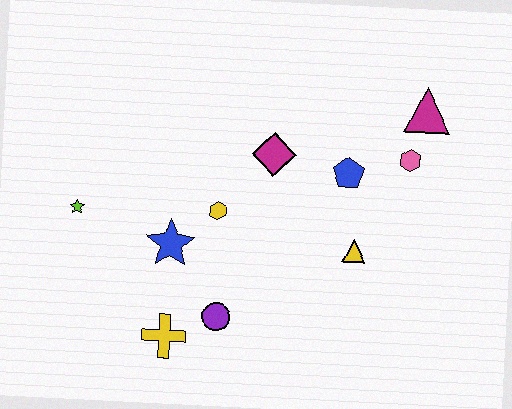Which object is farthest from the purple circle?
The magenta triangle is farthest from the purple circle.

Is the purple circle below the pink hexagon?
Yes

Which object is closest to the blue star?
The yellow hexagon is closest to the blue star.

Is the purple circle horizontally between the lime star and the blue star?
No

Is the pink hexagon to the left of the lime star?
No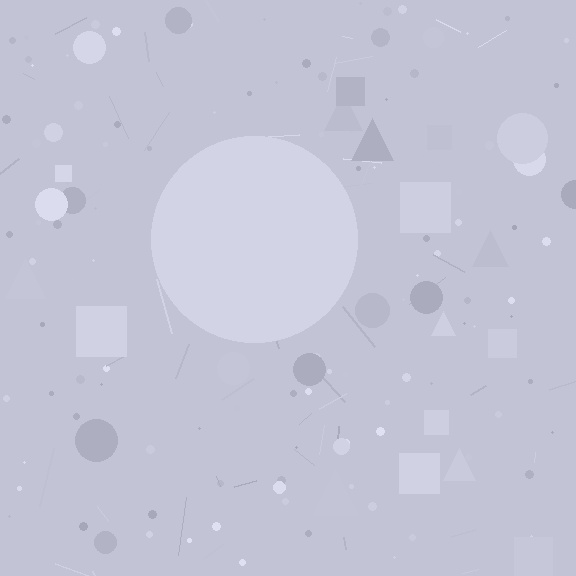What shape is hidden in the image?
A circle is hidden in the image.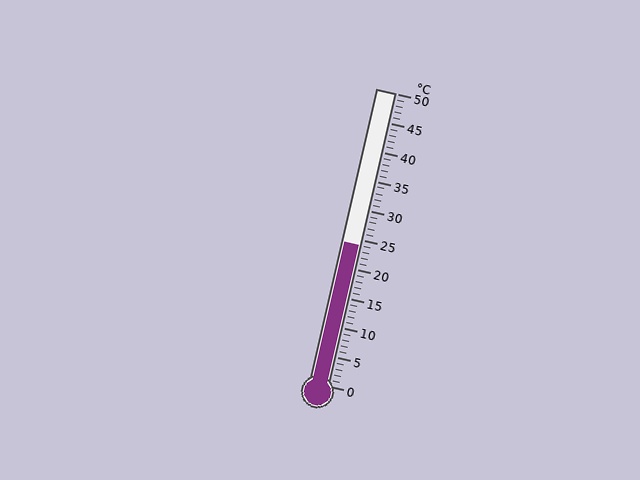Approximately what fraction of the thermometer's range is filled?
The thermometer is filled to approximately 50% of its range.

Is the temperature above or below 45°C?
The temperature is below 45°C.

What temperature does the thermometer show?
The thermometer shows approximately 24°C.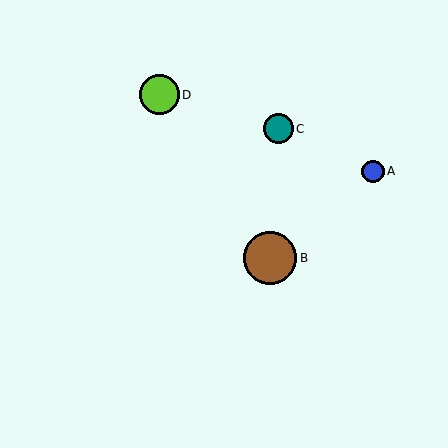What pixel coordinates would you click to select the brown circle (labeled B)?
Click at (270, 258) to select the brown circle B.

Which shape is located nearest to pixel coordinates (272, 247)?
The brown circle (labeled B) at (270, 258) is nearest to that location.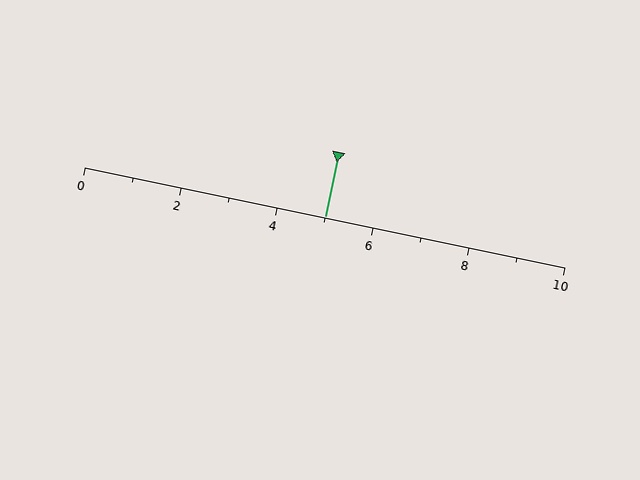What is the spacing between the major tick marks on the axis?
The major ticks are spaced 2 apart.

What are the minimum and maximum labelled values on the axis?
The axis runs from 0 to 10.